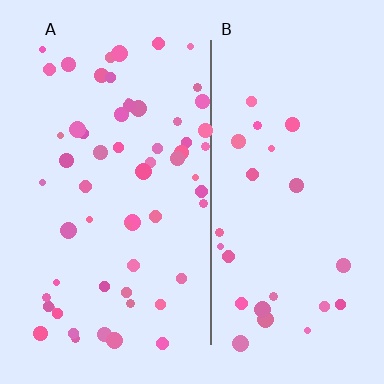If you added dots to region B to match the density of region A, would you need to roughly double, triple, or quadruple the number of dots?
Approximately double.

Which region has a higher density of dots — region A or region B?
A (the left).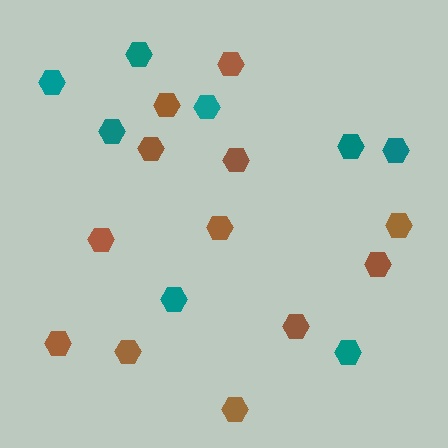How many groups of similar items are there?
There are 2 groups: one group of teal hexagons (8) and one group of brown hexagons (12).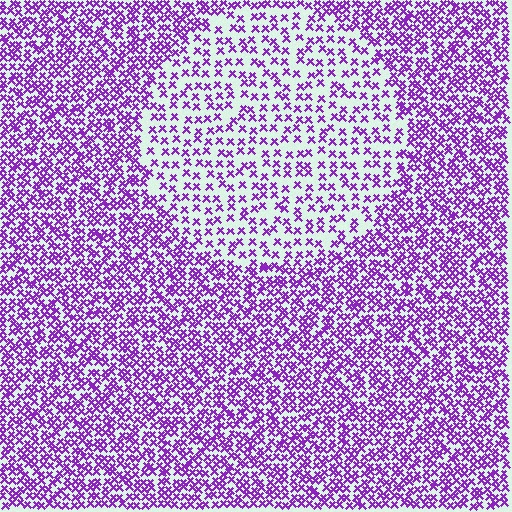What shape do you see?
I see a circle.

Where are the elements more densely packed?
The elements are more densely packed outside the circle boundary.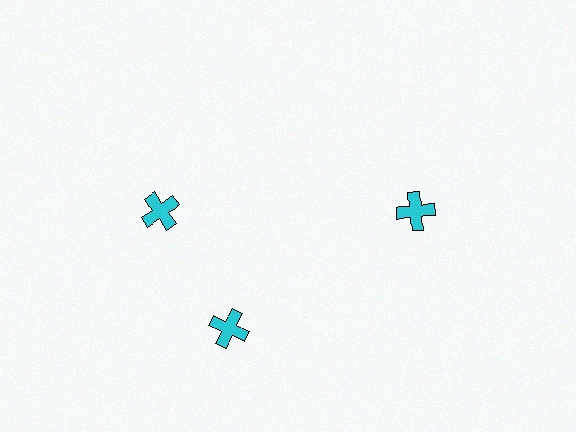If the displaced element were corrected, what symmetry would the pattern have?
It would have 3-fold rotational symmetry — the pattern would map onto itself every 120 degrees.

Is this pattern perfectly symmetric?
No. The 3 cyan crosses are arranged in a ring, but one element near the 11 o'clock position is rotated out of alignment along the ring, breaking the 3-fold rotational symmetry.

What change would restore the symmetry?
The symmetry would be restored by rotating it back into even spacing with its neighbors so that all 3 crosses sit at equal angles and equal distance from the center.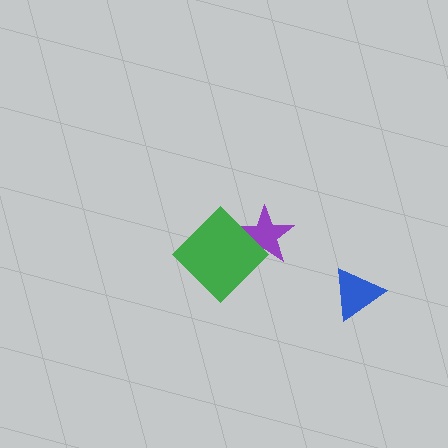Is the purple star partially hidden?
Yes, it is partially covered by another shape.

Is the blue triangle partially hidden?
No, no other shape covers it.